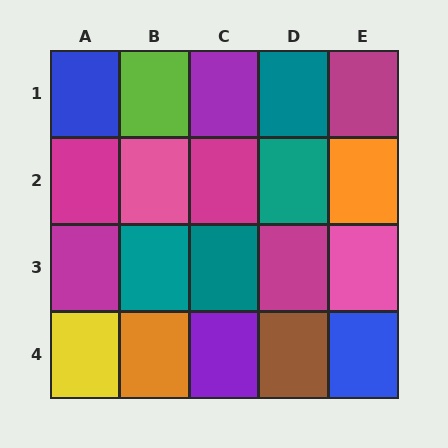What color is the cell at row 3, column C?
Teal.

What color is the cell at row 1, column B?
Lime.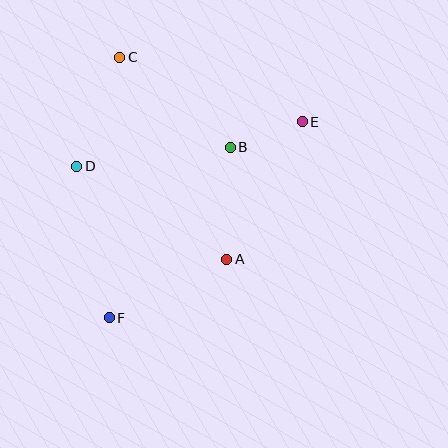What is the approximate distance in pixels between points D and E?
The distance between D and E is approximately 230 pixels.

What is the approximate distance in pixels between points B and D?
The distance between B and D is approximately 155 pixels.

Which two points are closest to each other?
Points B and E are closest to each other.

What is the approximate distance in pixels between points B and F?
The distance between B and F is approximately 209 pixels.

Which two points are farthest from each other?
Points E and F are farthest from each other.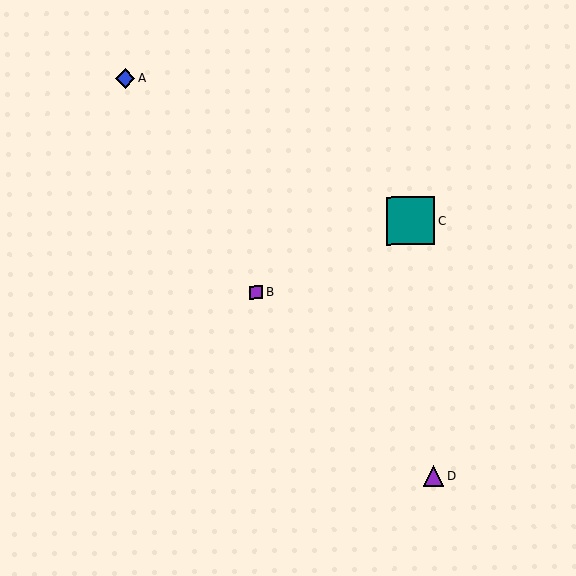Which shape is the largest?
The teal square (labeled C) is the largest.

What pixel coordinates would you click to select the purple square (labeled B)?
Click at (256, 292) to select the purple square B.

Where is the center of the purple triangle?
The center of the purple triangle is at (433, 476).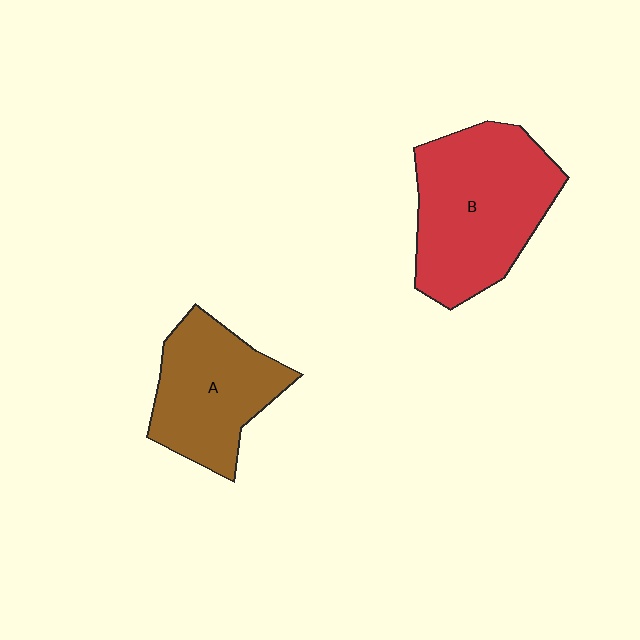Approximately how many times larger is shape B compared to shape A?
Approximately 1.4 times.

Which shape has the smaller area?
Shape A (brown).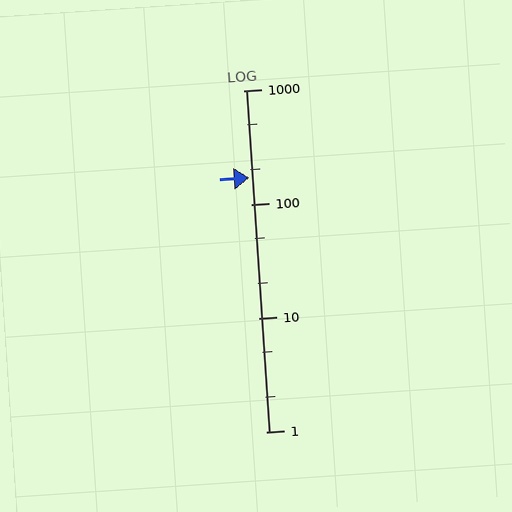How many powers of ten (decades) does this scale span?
The scale spans 3 decades, from 1 to 1000.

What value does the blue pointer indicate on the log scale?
The pointer indicates approximately 170.